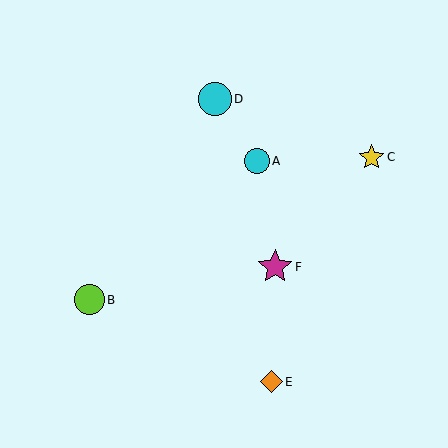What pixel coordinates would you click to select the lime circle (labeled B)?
Click at (90, 300) to select the lime circle B.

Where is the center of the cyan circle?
The center of the cyan circle is at (215, 99).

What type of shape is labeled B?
Shape B is a lime circle.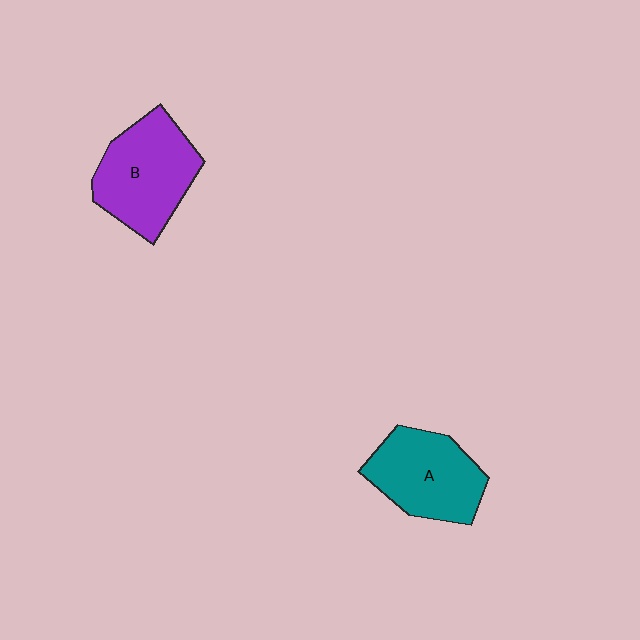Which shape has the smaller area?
Shape A (teal).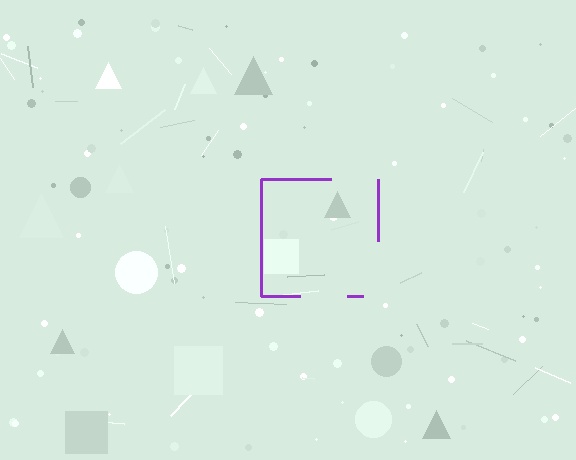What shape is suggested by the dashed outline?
The dashed outline suggests a square.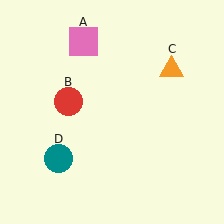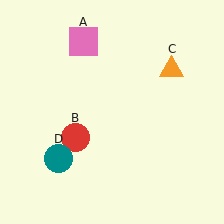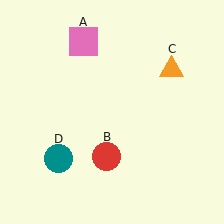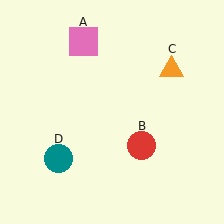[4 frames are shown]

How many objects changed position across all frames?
1 object changed position: red circle (object B).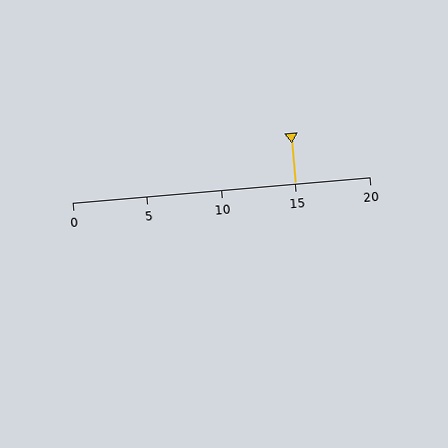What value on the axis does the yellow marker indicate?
The marker indicates approximately 15.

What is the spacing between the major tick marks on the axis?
The major ticks are spaced 5 apart.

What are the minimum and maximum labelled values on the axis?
The axis runs from 0 to 20.